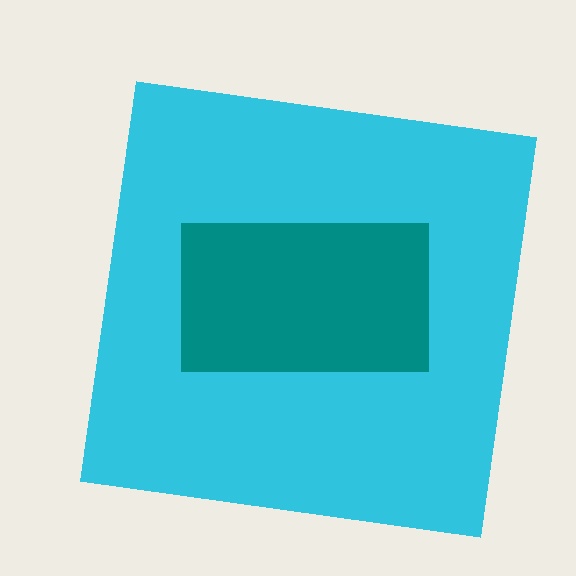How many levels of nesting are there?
2.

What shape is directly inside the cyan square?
The teal rectangle.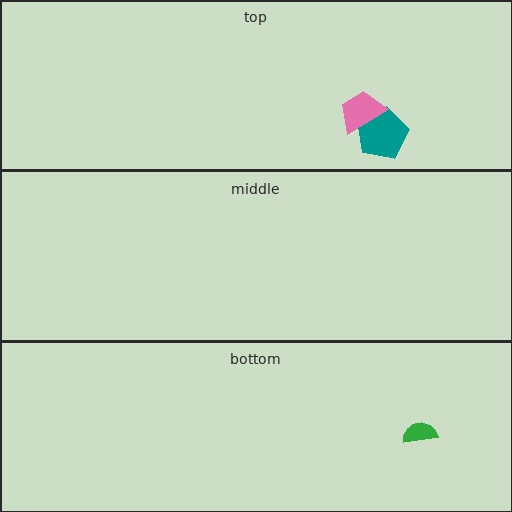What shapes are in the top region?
The teal pentagon, the pink trapezoid.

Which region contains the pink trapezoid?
The top region.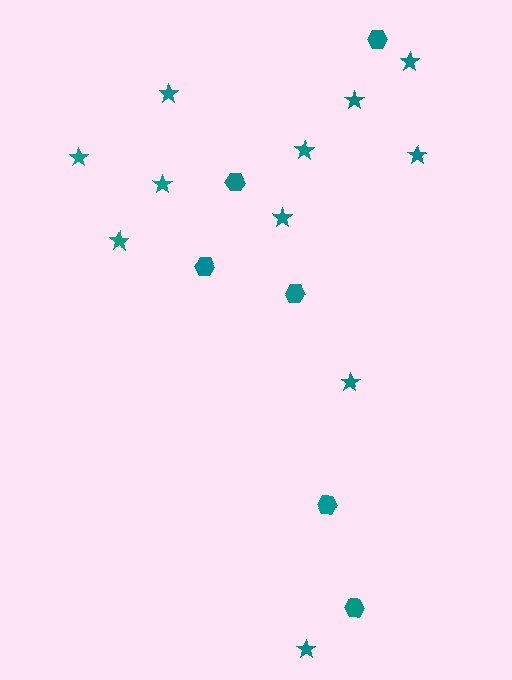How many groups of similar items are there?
There are 2 groups: one group of hexagons (6) and one group of stars (11).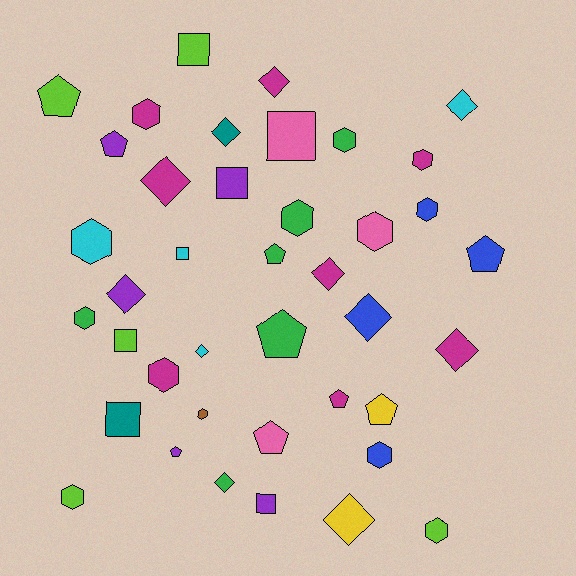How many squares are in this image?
There are 7 squares.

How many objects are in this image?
There are 40 objects.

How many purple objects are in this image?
There are 5 purple objects.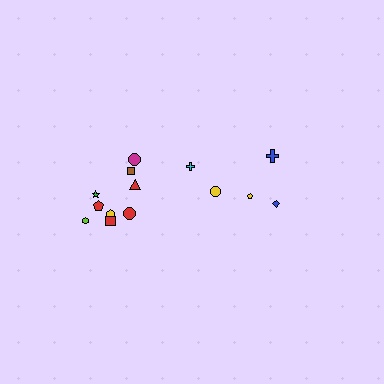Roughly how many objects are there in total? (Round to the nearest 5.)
Roughly 15 objects in total.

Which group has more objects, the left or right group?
The left group.